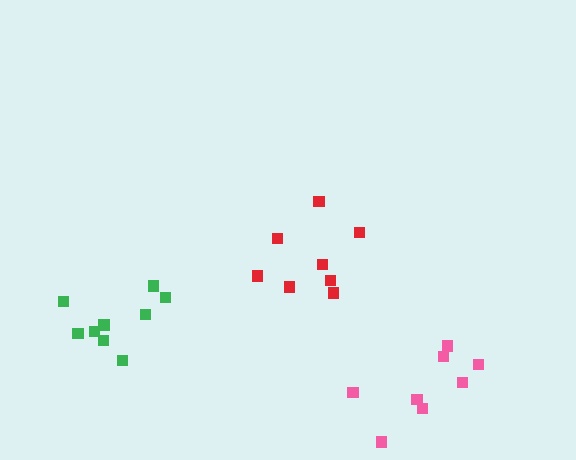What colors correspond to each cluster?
The clusters are colored: pink, green, red.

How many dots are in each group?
Group 1: 8 dots, Group 2: 9 dots, Group 3: 8 dots (25 total).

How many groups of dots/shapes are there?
There are 3 groups.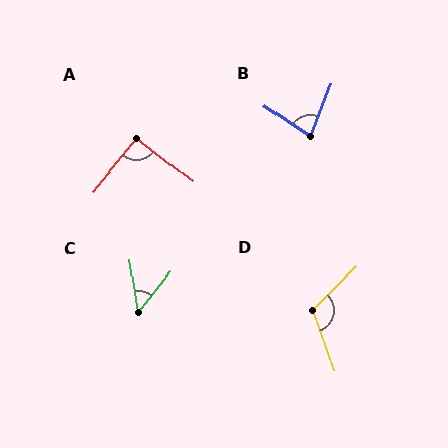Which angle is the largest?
D, at approximately 115 degrees.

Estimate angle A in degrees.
Approximately 91 degrees.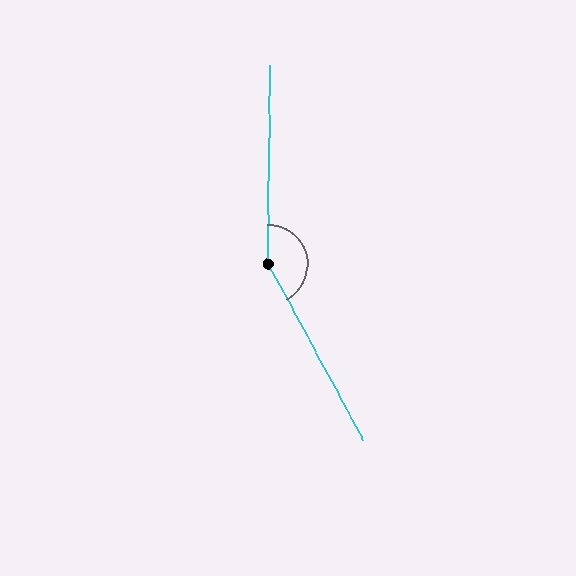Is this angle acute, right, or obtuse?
It is obtuse.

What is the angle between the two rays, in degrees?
Approximately 151 degrees.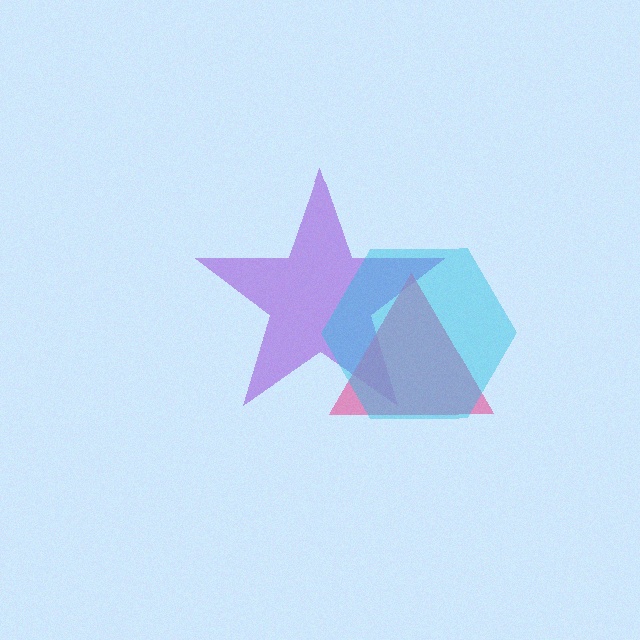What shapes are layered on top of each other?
The layered shapes are: a purple star, a pink triangle, a cyan hexagon.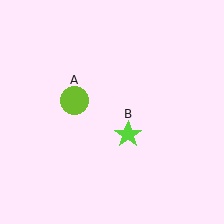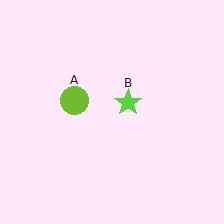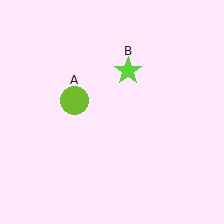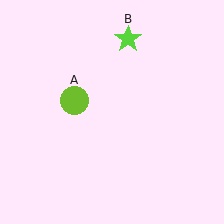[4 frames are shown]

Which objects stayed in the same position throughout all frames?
Lime circle (object A) remained stationary.